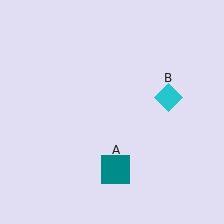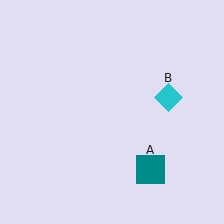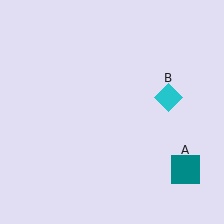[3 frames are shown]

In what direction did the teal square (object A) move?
The teal square (object A) moved right.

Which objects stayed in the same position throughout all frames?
Cyan diamond (object B) remained stationary.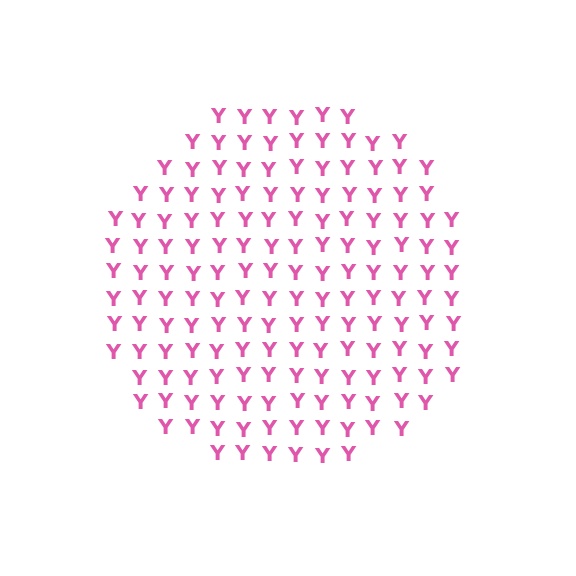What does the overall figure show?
The overall figure shows a circle.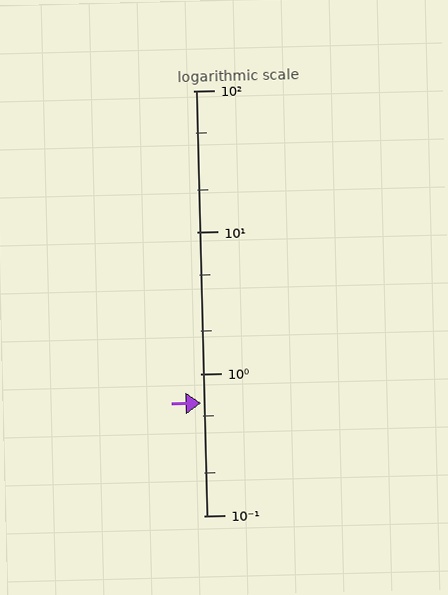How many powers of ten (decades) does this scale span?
The scale spans 3 decades, from 0.1 to 100.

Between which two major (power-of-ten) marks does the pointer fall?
The pointer is between 0.1 and 1.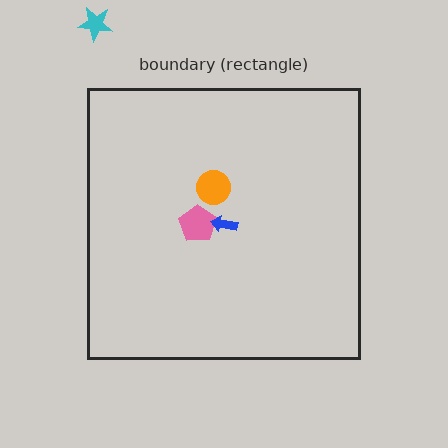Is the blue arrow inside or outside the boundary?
Inside.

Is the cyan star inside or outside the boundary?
Outside.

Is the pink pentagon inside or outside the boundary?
Inside.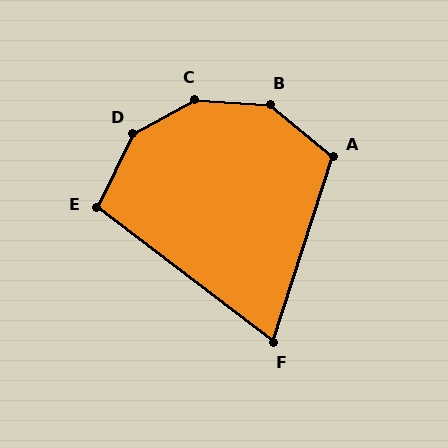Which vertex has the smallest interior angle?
F, at approximately 70 degrees.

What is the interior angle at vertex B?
Approximately 144 degrees (obtuse).